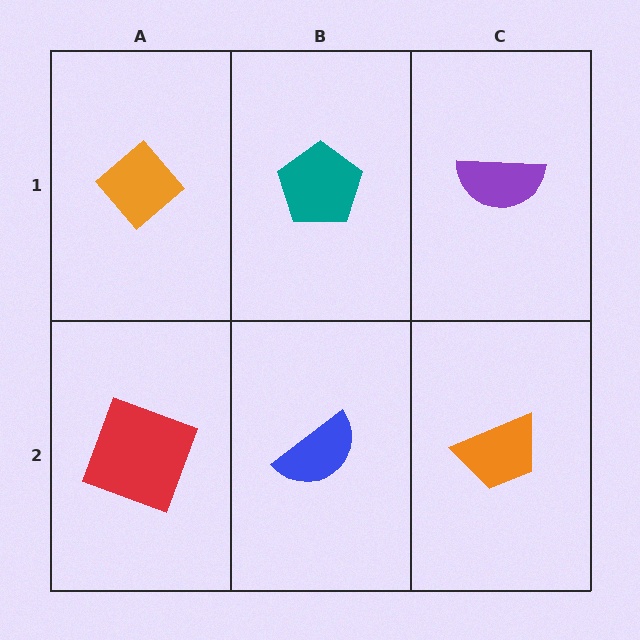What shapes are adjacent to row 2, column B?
A teal pentagon (row 1, column B), a red square (row 2, column A), an orange trapezoid (row 2, column C).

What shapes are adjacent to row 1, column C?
An orange trapezoid (row 2, column C), a teal pentagon (row 1, column B).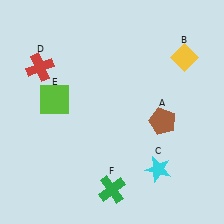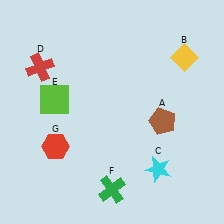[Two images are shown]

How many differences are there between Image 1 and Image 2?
There is 1 difference between the two images.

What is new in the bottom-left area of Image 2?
A red hexagon (G) was added in the bottom-left area of Image 2.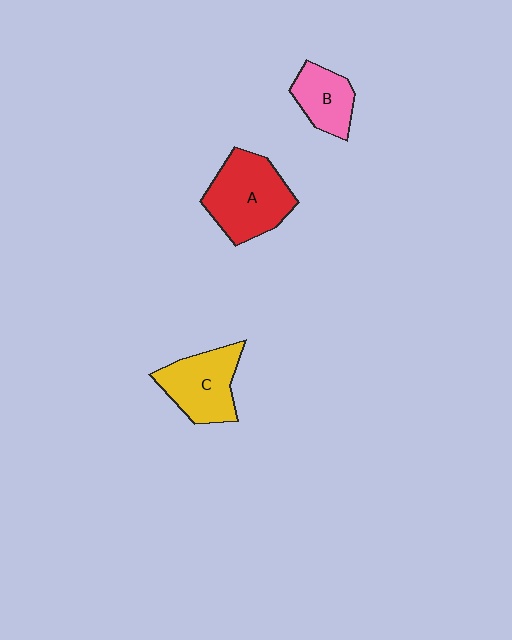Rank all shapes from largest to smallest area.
From largest to smallest: A (red), C (yellow), B (pink).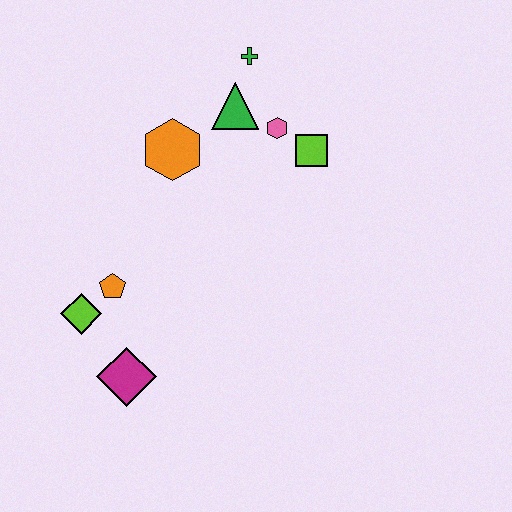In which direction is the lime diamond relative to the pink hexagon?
The lime diamond is to the left of the pink hexagon.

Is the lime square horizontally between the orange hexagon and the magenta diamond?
No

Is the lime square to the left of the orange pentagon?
No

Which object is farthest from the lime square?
The magenta diamond is farthest from the lime square.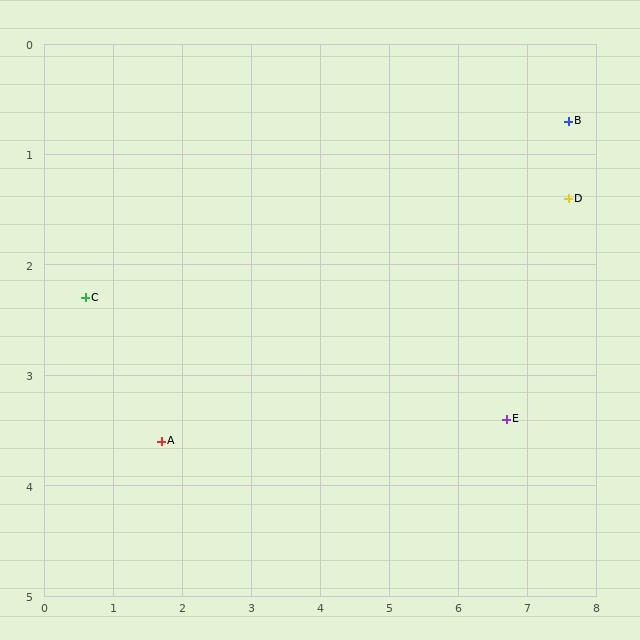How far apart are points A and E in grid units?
Points A and E are about 5.0 grid units apart.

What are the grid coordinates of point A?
Point A is at approximately (1.7, 3.6).